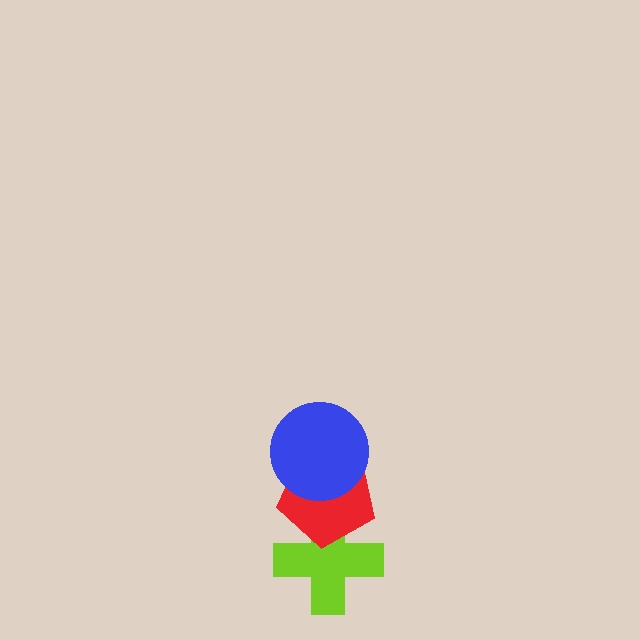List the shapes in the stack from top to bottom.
From top to bottom: the blue circle, the red pentagon, the lime cross.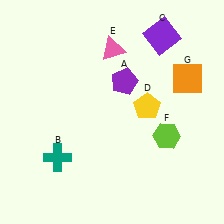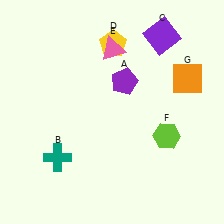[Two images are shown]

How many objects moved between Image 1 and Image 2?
1 object moved between the two images.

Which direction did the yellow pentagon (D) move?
The yellow pentagon (D) moved up.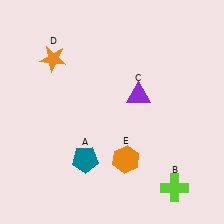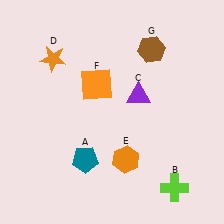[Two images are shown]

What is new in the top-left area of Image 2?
An orange square (F) was added in the top-left area of Image 2.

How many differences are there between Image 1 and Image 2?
There are 2 differences between the two images.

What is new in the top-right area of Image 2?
A brown hexagon (G) was added in the top-right area of Image 2.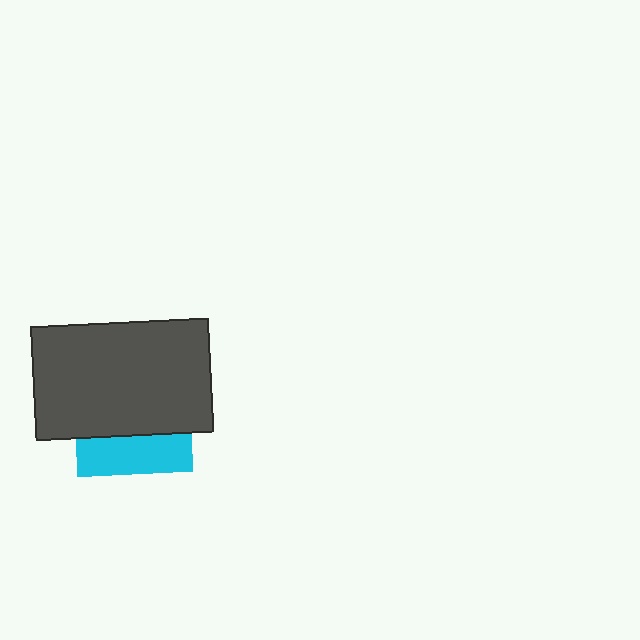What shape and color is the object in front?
The object in front is a dark gray rectangle.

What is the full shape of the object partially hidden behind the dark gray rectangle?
The partially hidden object is a cyan square.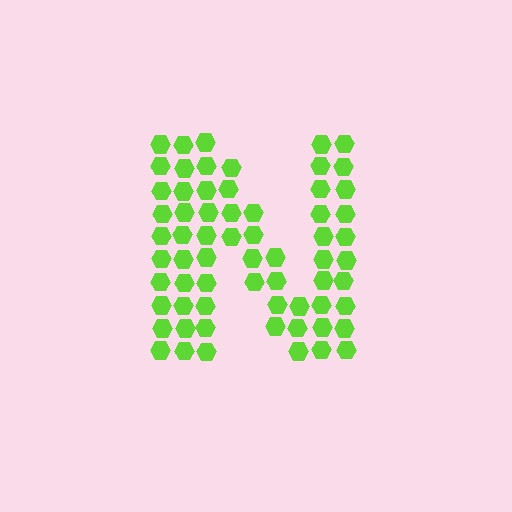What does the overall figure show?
The overall figure shows the letter N.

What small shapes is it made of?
It is made of small hexagons.